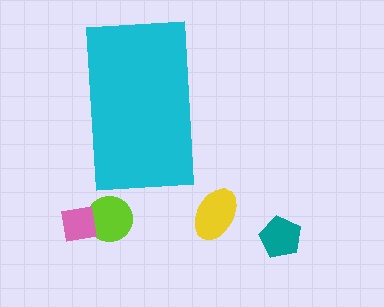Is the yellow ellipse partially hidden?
No, the yellow ellipse is fully visible.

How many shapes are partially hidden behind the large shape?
0 shapes are partially hidden.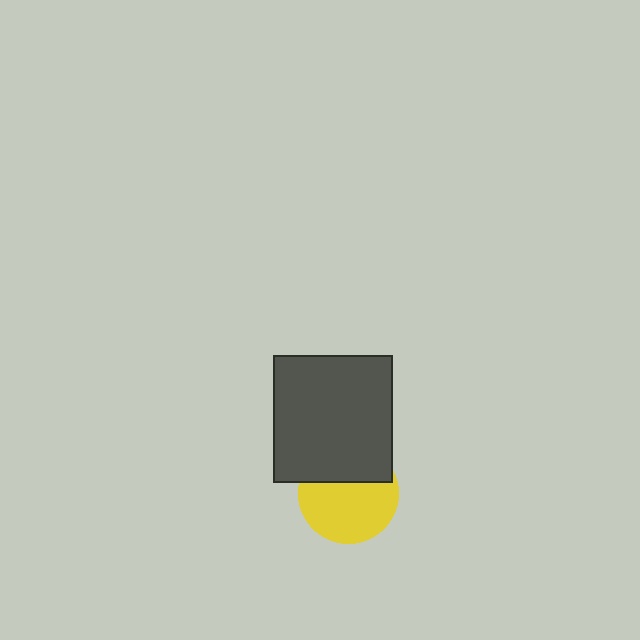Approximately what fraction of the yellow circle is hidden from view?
Roughly 37% of the yellow circle is hidden behind the dark gray rectangle.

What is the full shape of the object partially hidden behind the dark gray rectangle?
The partially hidden object is a yellow circle.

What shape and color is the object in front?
The object in front is a dark gray rectangle.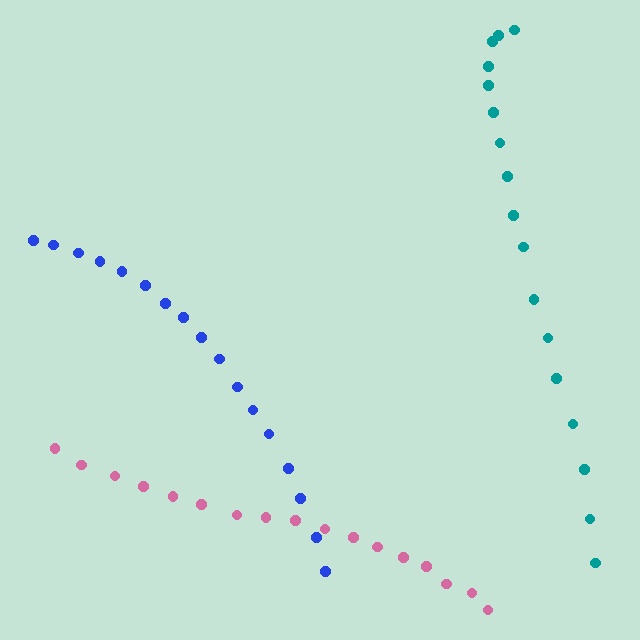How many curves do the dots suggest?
There are 3 distinct paths.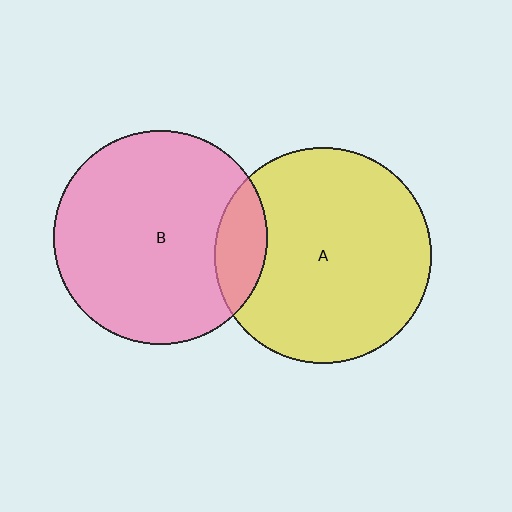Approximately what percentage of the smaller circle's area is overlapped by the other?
Approximately 15%.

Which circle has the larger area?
Circle A (yellow).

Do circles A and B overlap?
Yes.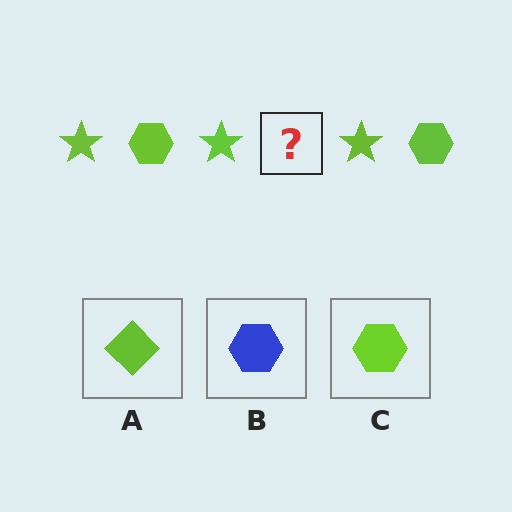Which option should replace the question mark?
Option C.